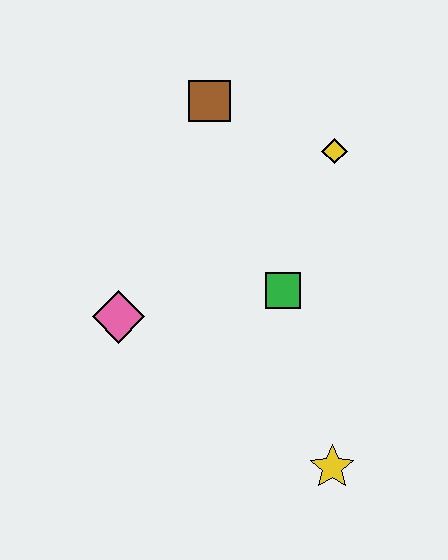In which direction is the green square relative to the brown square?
The green square is below the brown square.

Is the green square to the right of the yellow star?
No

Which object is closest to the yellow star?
The green square is closest to the yellow star.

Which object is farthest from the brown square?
The yellow star is farthest from the brown square.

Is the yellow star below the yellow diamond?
Yes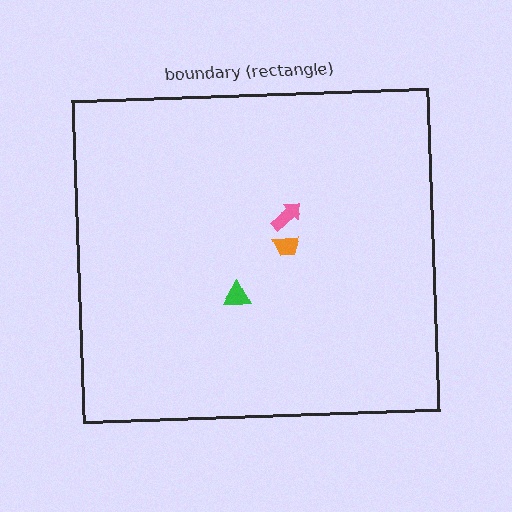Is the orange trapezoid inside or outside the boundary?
Inside.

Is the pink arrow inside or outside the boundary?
Inside.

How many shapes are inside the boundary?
3 inside, 0 outside.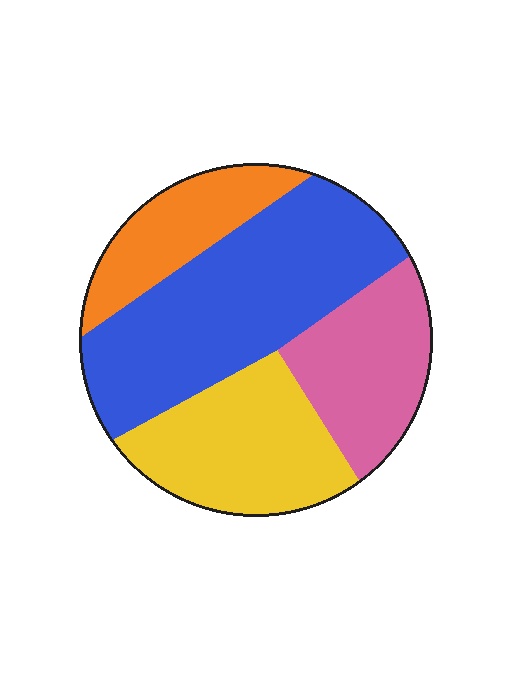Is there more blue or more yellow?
Blue.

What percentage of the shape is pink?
Pink covers about 20% of the shape.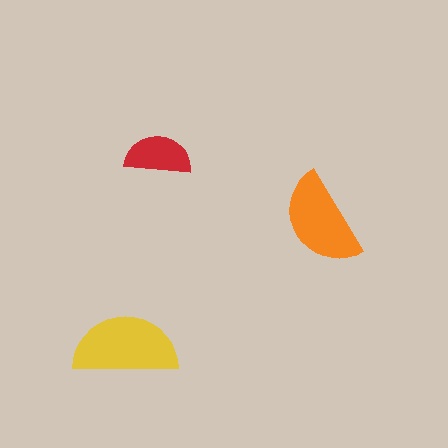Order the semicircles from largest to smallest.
the yellow one, the orange one, the red one.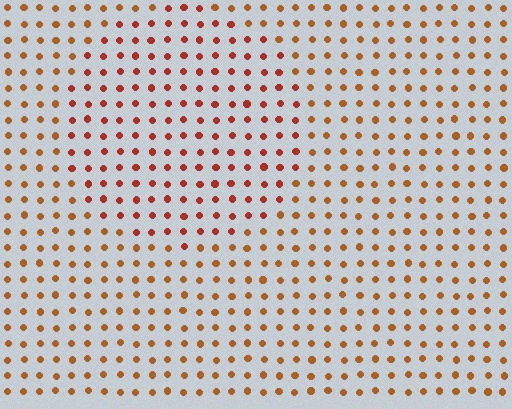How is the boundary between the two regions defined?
The boundary is defined purely by a slight shift in hue (about 22 degrees). Spacing, size, and orientation are identical on both sides.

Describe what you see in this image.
The image is filled with small brown elements in a uniform arrangement. A circle-shaped region is visible where the elements are tinted to a slightly different hue, forming a subtle color boundary.